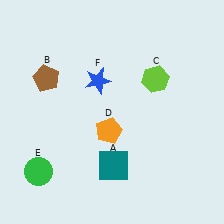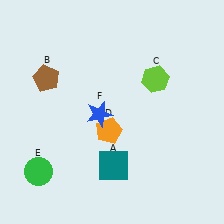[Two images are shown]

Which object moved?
The blue star (F) moved down.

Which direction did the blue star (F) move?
The blue star (F) moved down.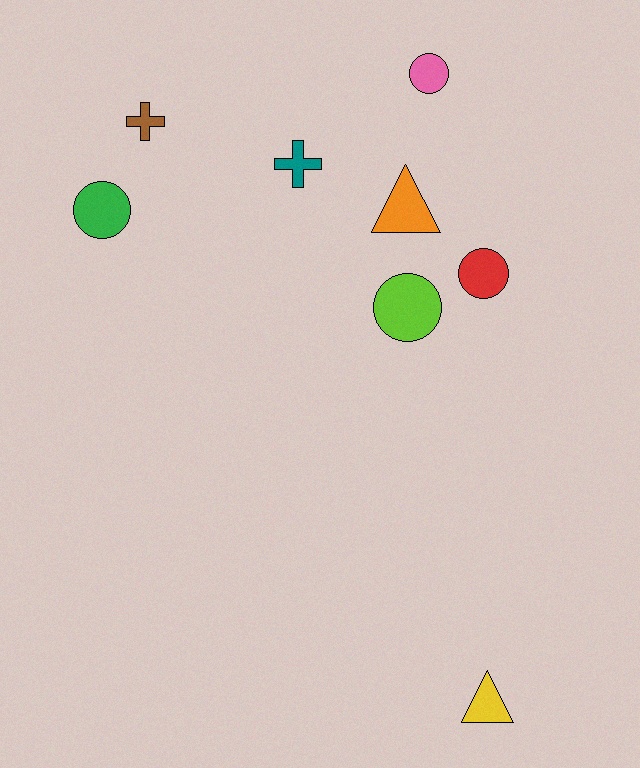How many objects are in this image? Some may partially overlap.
There are 8 objects.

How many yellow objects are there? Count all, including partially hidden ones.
There is 1 yellow object.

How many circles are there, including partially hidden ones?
There are 4 circles.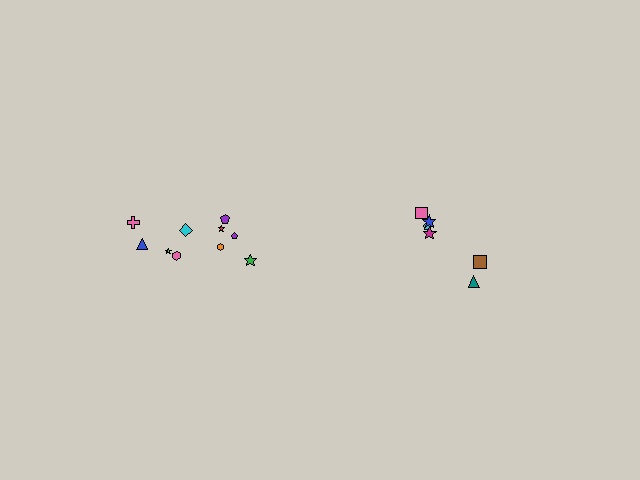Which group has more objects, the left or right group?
The left group.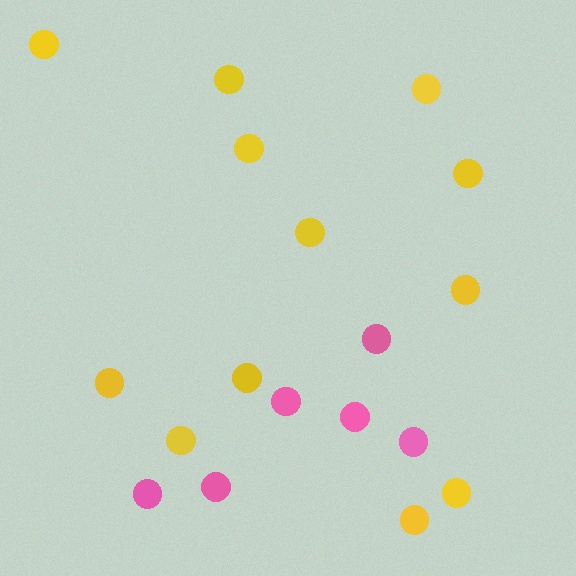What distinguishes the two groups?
There are 2 groups: one group of pink circles (6) and one group of yellow circles (12).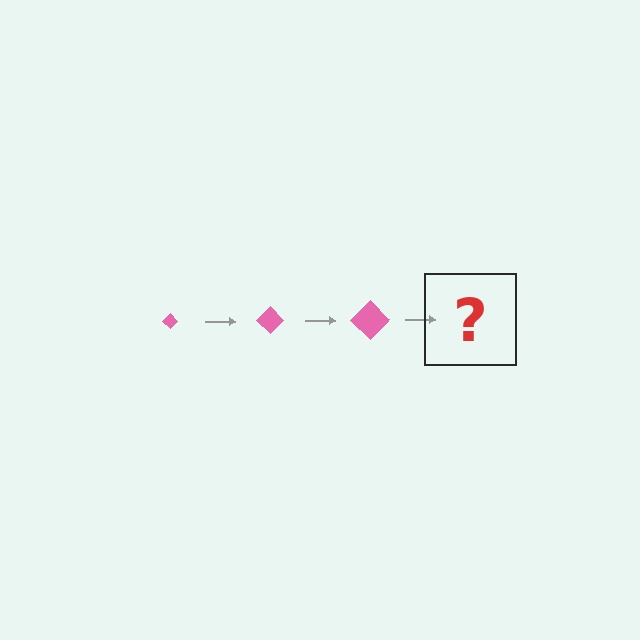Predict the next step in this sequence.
The next step is a pink diamond, larger than the previous one.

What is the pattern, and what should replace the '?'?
The pattern is that the diamond gets progressively larger each step. The '?' should be a pink diamond, larger than the previous one.